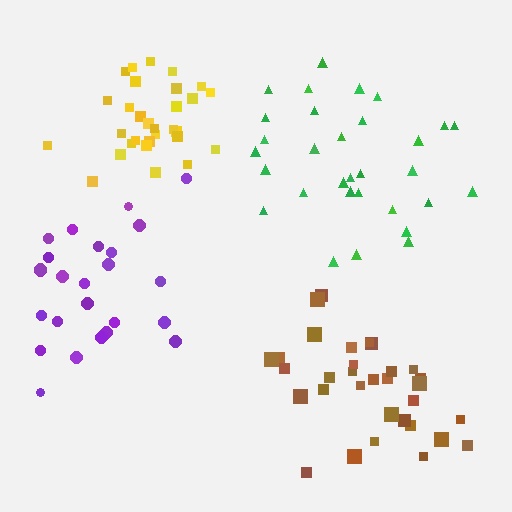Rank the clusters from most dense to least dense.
yellow, brown, purple, green.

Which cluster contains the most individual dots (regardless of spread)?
Yellow (32).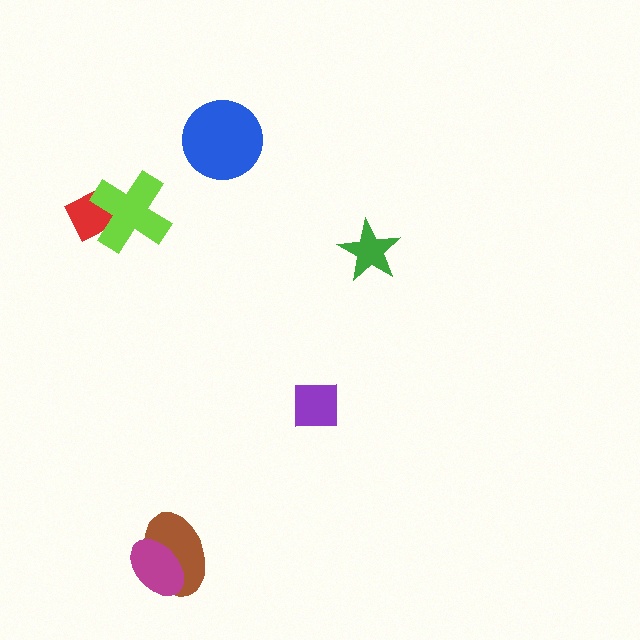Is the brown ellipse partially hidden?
Yes, it is partially covered by another shape.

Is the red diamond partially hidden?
Yes, it is partially covered by another shape.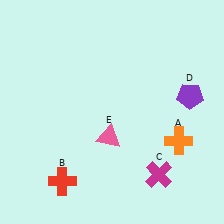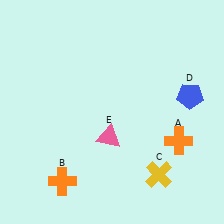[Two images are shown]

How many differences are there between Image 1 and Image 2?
There are 3 differences between the two images.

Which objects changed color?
B changed from red to orange. C changed from magenta to yellow. D changed from purple to blue.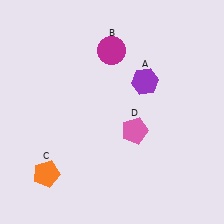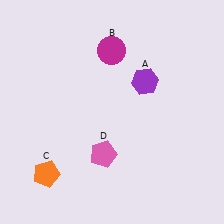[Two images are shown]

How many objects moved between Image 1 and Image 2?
1 object moved between the two images.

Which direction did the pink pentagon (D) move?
The pink pentagon (D) moved left.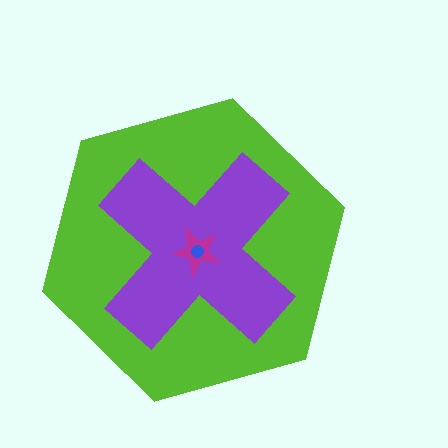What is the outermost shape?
The lime hexagon.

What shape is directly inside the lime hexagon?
The purple cross.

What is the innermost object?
The blue circle.